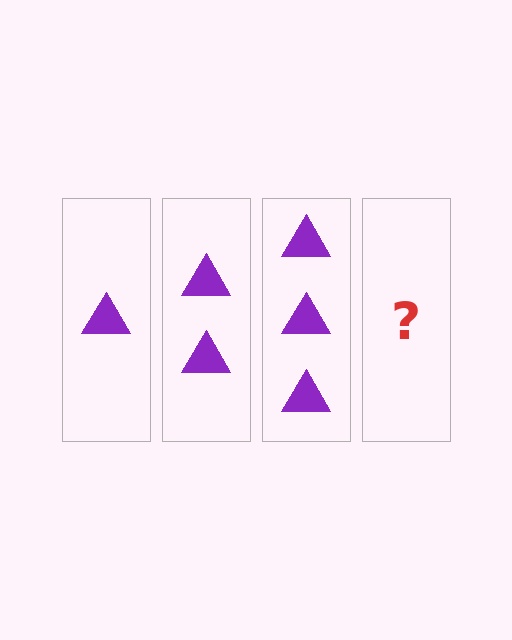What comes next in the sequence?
The next element should be 4 triangles.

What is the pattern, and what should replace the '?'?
The pattern is that each step adds one more triangle. The '?' should be 4 triangles.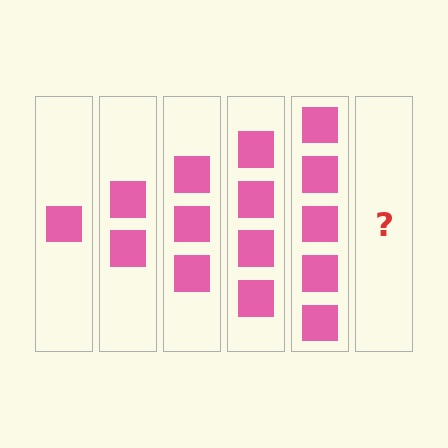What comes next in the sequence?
The next element should be 6 squares.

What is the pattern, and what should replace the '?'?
The pattern is that each step adds one more square. The '?' should be 6 squares.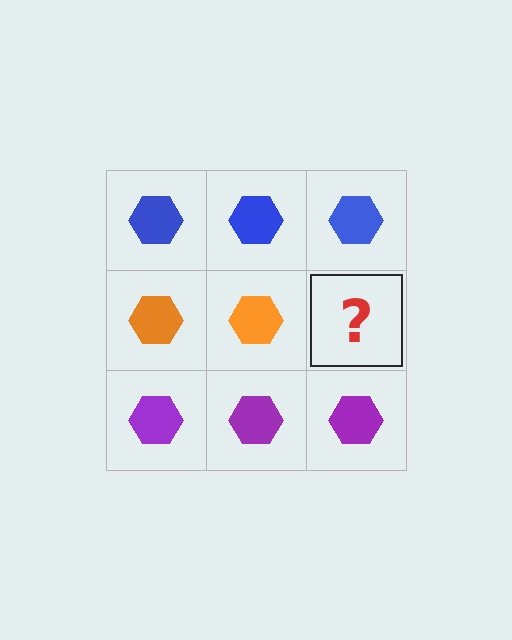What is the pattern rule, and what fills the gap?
The rule is that each row has a consistent color. The gap should be filled with an orange hexagon.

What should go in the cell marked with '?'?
The missing cell should contain an orange hexagon.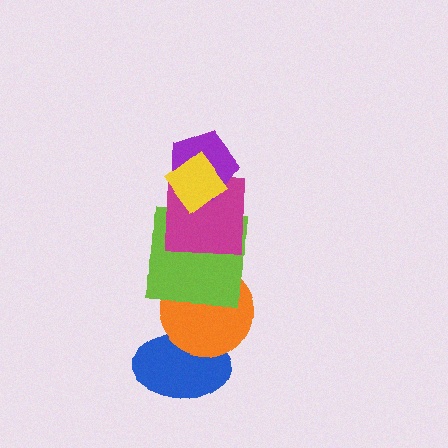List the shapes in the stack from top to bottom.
From top to bottom: the yellow diamond, the purple pentagon, the magenta square, the lime square, the orange circle, the blue ellipse.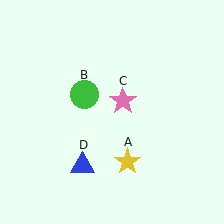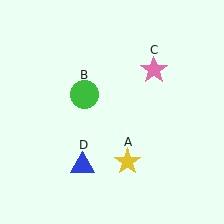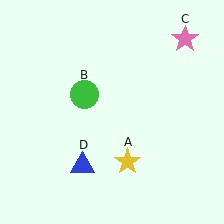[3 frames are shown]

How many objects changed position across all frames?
1 object changed position: pink star (object C).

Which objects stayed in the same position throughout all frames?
Yellow star (object A) and green circle (object B) and blue triangle (object D) remained stationary.